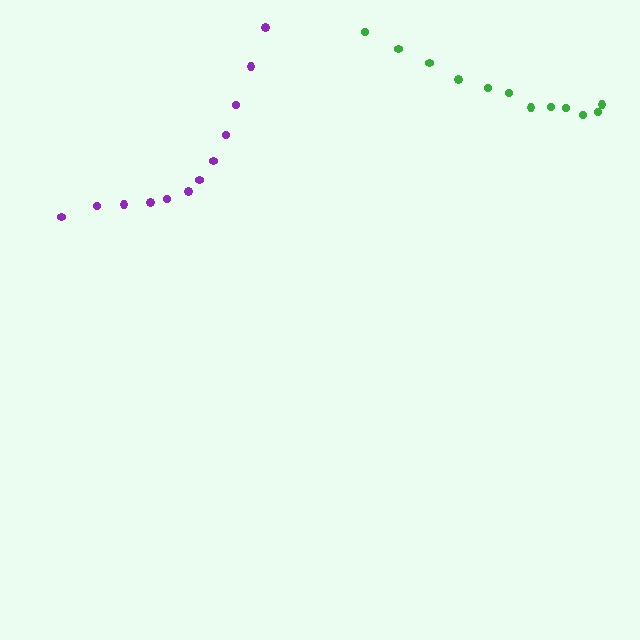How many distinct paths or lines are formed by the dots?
There are 2 distinct paths.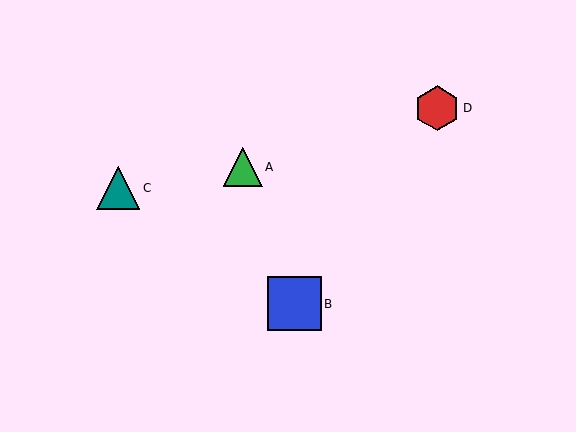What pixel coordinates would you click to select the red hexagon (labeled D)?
Click at (437, 108) to select the red hexagon D.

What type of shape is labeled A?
Shape A is a green triangle.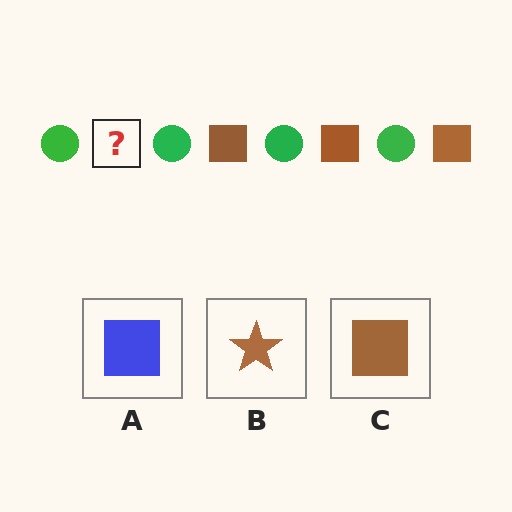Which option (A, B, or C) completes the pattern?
C.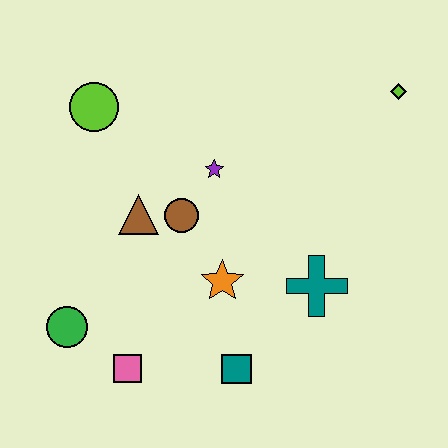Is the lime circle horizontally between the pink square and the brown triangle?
No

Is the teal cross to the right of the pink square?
Yes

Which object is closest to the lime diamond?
The purple star is closest to the lime diamond.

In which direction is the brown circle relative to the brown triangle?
The brown circle is to the right of the brown triangle.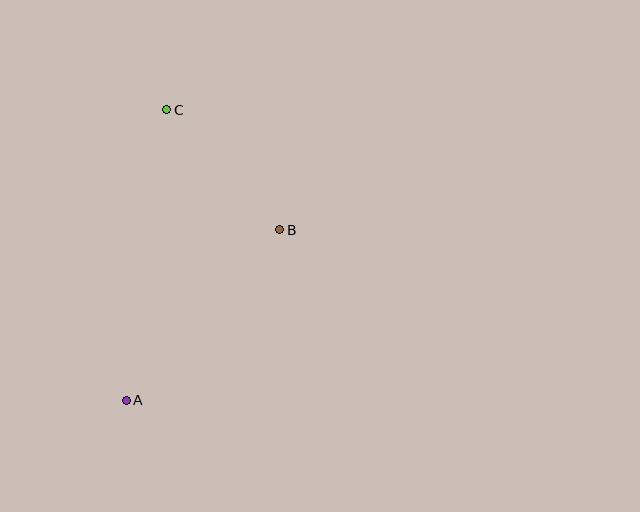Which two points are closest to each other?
Points B and C are closest to each other.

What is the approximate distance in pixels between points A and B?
The distance between A and B is approximately 229 pixels.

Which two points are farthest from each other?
Points A and C are farthest from each other.